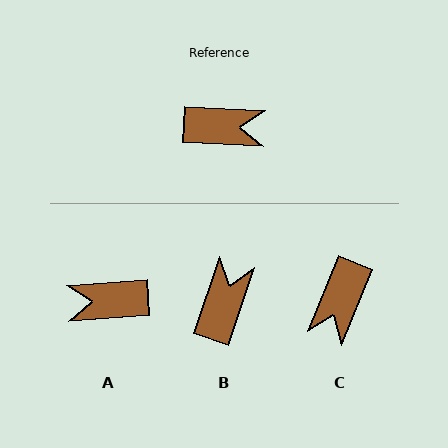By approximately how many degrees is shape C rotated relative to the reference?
Approximately 109 degrees clockwise.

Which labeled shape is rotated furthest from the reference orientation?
A, about 173 degrees away.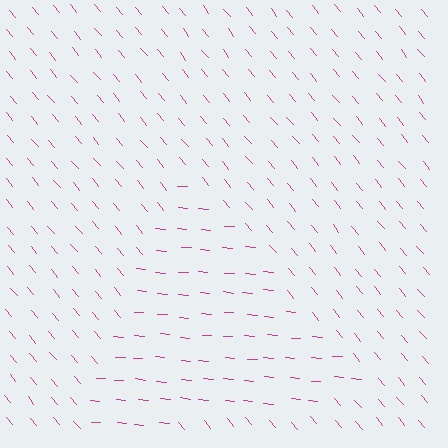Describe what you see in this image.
The image is filled with small magenta line segments. A triangle region in the image has lines oriented differently from the surrounding lines, creating a visible texture boundary.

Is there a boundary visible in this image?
Yes, there is a texture boundary formed by a change in line orientation.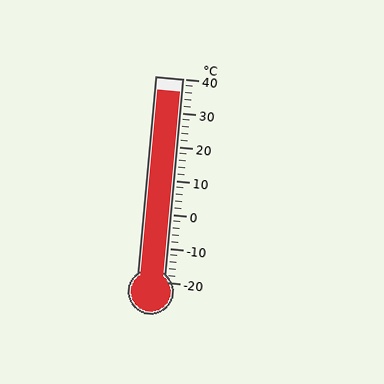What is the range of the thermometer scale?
The thermometer scale ranges from -20°C to 40°C.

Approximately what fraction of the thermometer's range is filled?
The thermometer is filled to approximately 95% of its range.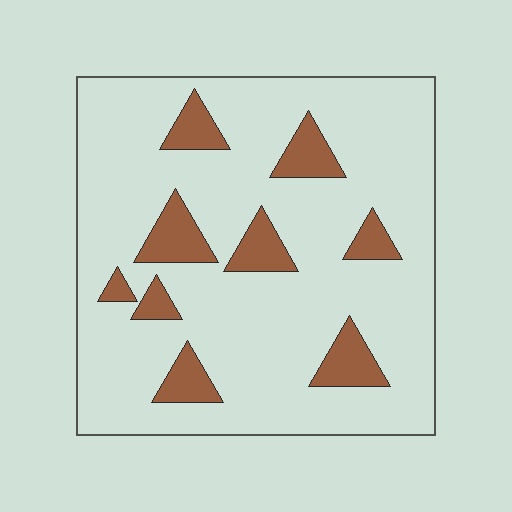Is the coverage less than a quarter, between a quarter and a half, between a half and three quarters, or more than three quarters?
Less than a quarter.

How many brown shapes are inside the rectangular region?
9.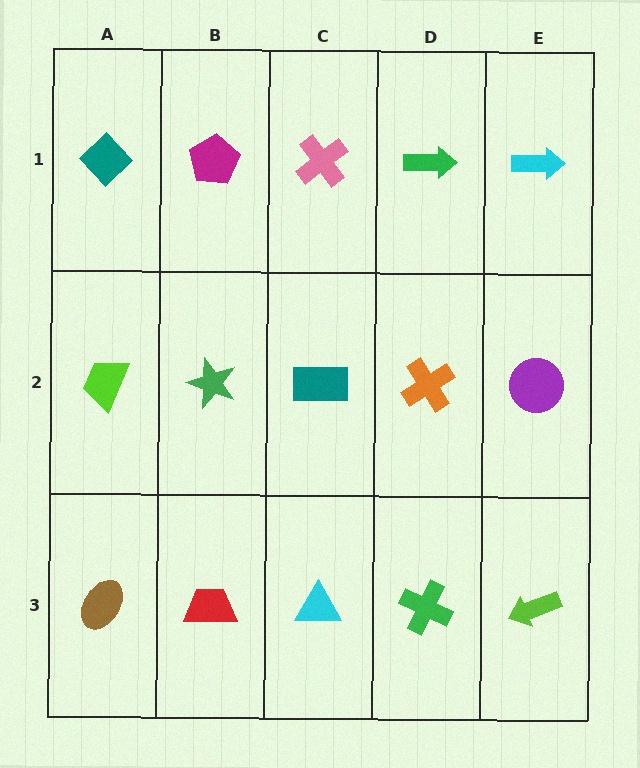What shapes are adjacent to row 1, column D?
An orange cross (row 2, column D), a pink cross (row 1, column C), a cyan arrow (row 1, column E).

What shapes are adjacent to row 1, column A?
A lime trapezoid (row 2, column A), a magenta pentagon (row 1, column B).